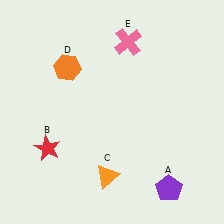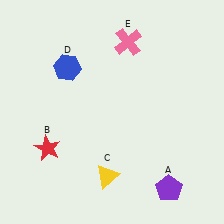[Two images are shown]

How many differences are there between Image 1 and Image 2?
There are 2 differences between the two images.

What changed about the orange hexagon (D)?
In Image 1, D is orange. In Image 2, it changed to blue.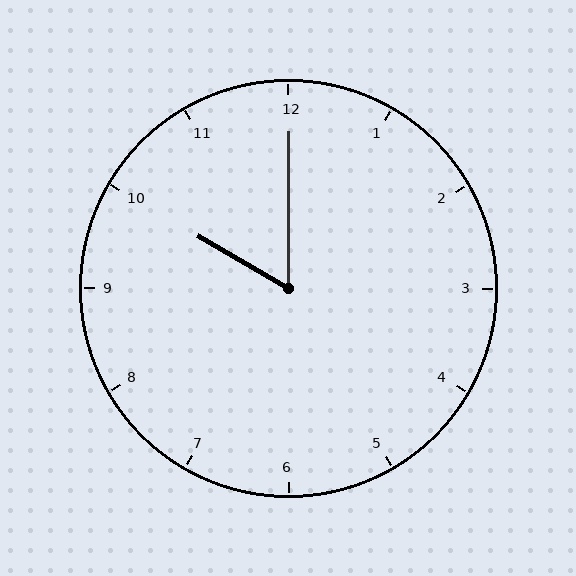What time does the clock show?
10:00.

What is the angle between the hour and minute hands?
Approximately 60 degrees.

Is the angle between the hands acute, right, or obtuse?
It is acute.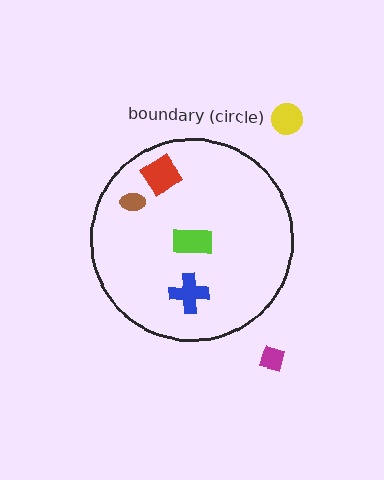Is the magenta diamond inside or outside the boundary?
Outside.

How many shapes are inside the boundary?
4 inside, 2 outside.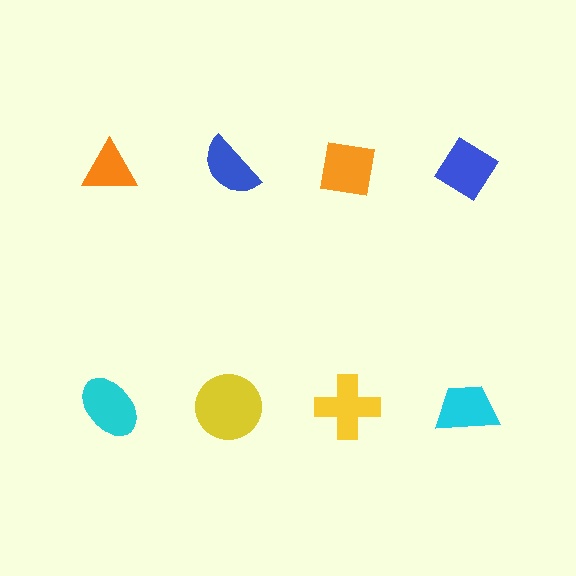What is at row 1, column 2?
A blue semicircle.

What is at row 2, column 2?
A yellow circle.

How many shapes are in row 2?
4 shapes.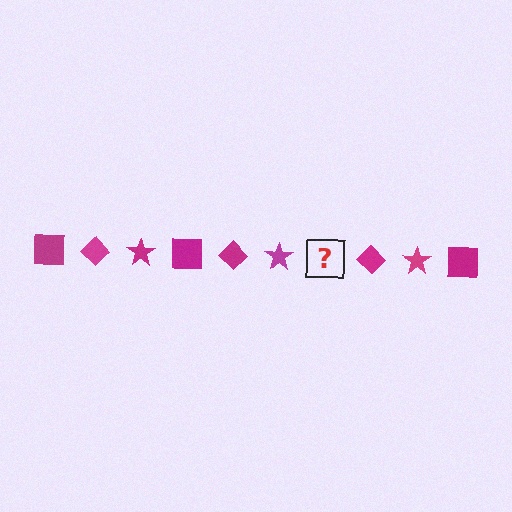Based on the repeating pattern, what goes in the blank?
The blank should be a magenta square.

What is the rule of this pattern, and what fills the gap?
The rule is that the pattern cycles through square, diamond, star shapes in magenta. The gap should be filled with a magenta square.